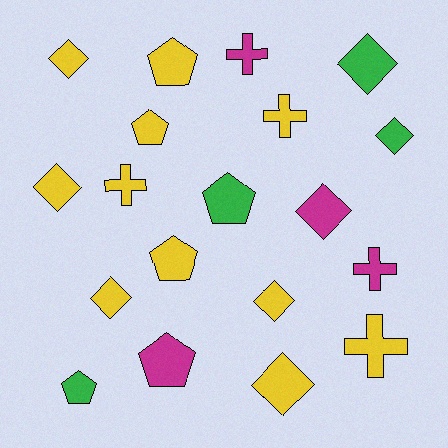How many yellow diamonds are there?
There are 5 yellow diamonds.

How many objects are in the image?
There are 19 objects.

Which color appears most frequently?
Yellow, with 11 objects.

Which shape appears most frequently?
Diamond, with 8 objects.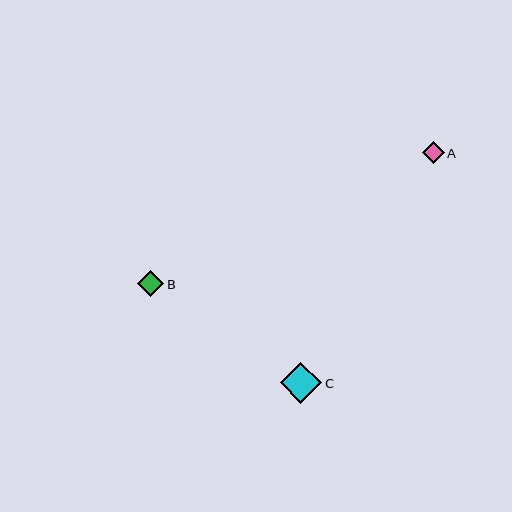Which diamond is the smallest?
Diamond A is the smallest with a size of approximately 21 pixels.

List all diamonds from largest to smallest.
From largest to smallest: C, B, A.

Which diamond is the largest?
Diamond C is the largest with a size of approximately 42 pixels.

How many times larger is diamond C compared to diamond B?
Diamond C is approximately 1.6 times the size of diamond B.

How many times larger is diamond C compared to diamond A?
Diamond C is approximately 1.9 times the size of diamond A.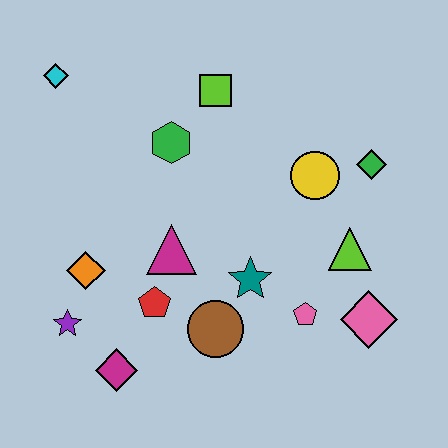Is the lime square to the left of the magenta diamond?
No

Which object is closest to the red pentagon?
The magenta triangle is closest to the red pentagon.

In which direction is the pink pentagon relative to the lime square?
The pink pentagon is below the lime square.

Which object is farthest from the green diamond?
The purple star is farthest from the green diamond.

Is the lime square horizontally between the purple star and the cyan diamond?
No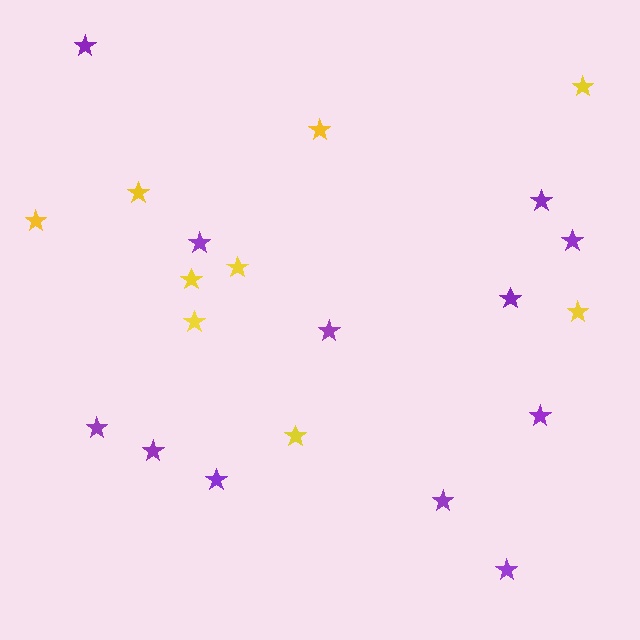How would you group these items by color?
There are 2 groups: one group of yellow stars (9) and one group of purple stars (12).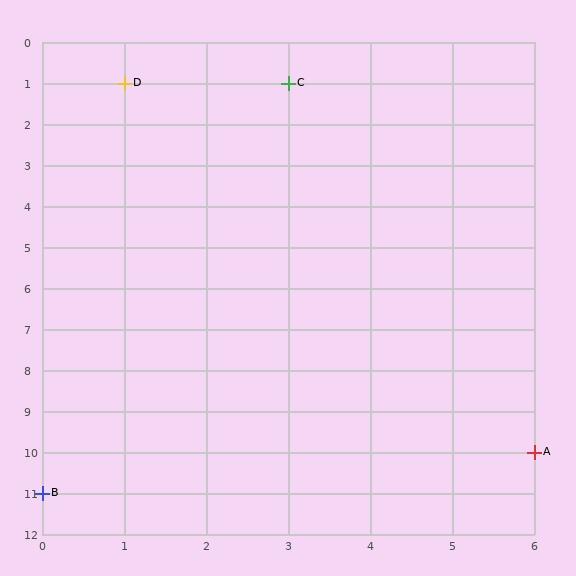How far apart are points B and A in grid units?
Points B and A are 6 columns and 1 row apart (about 6.1 grid units diagonally).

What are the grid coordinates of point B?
Point B is at grid coordinates (0, 11).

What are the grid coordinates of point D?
Point D is at grid coordinates (1, 1).